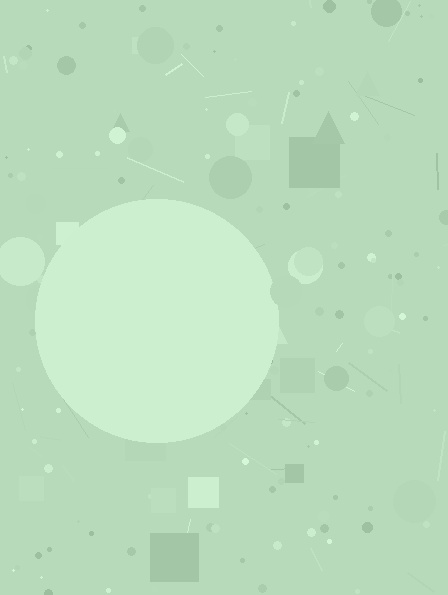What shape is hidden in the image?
A circle is hidden in the image.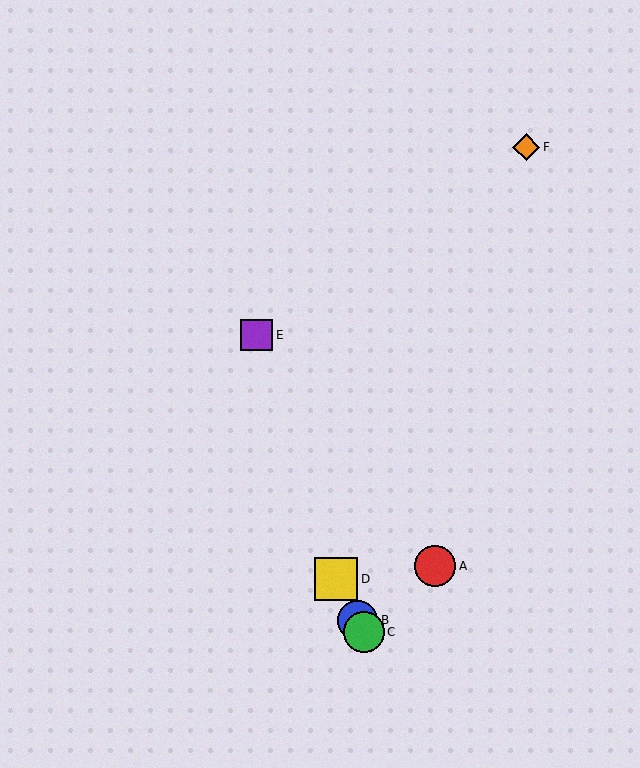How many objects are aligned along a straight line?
3 objects (B, C, D) are aligned along a straight line.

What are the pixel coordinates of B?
Object B is at (358, 620).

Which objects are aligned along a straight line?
Objects B, C, D are aligned along a straight line.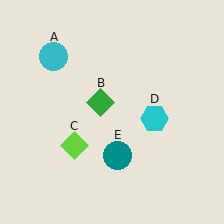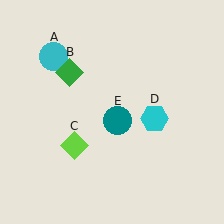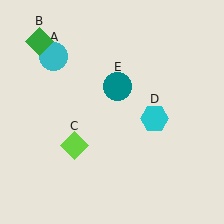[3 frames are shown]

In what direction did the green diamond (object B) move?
The green diamond (object B) moved up and to the left.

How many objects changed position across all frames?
2 objects changed position: green diamond (object B), teal circle (object E).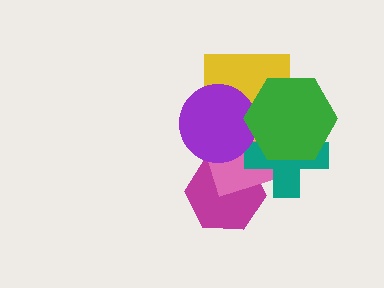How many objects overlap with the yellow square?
4 objects overlap with the yellow square.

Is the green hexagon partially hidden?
No, no other shape covers it.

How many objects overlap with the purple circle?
4 objects overlap with the purple circle.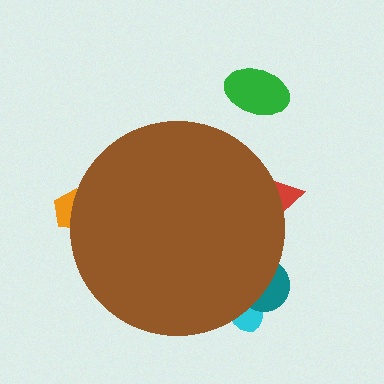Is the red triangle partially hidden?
Yes, the red triangle is partially hidden behind the brown circle.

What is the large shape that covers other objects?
A brown circle.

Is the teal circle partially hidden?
Yes, the teal circle is partially hidden behind the brown circle.